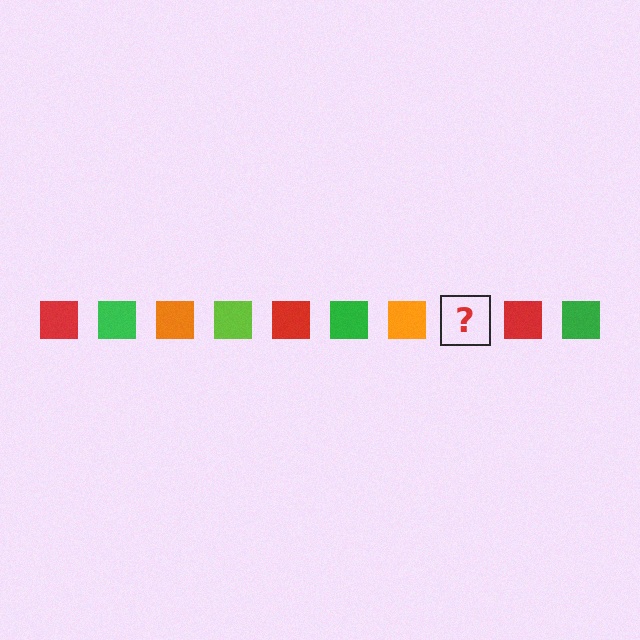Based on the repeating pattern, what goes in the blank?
The blank should be a lime square.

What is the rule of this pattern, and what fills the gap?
The rule is that the pattern cycles through red, green, orange, lime squares. The gap should be filled with a lime square.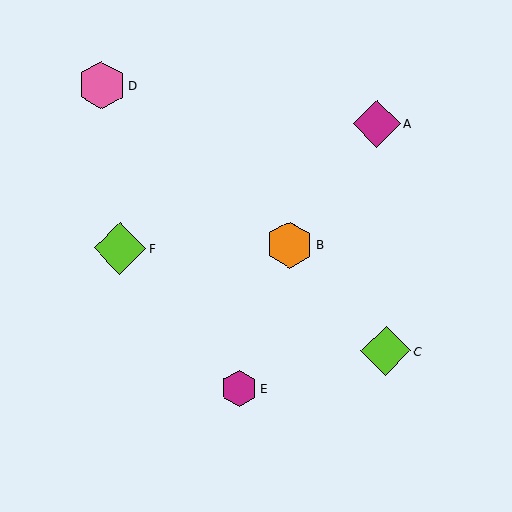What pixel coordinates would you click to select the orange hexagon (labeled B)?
Click at (290, 245) to select the orange hexagon B.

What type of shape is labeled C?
Shape C is a lime diamond.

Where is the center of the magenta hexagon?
The center of the magenta hexagon is at (239, 389).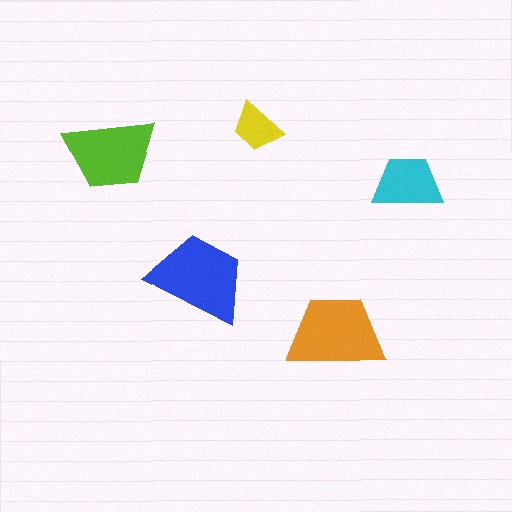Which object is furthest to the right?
The cyan trapezoid is rightmost.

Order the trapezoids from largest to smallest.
the blue one, the orange one, the lime one, the cyan one, the yellow one.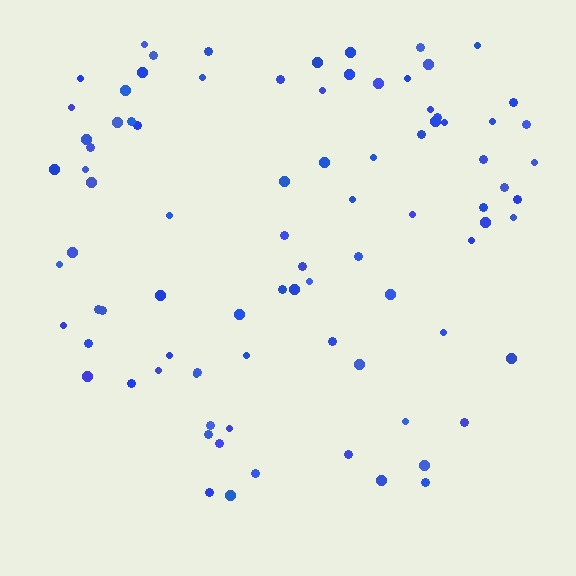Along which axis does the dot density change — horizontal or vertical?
Vertical.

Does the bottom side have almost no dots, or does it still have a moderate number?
Still a moderate number, just noticeably fewer than the top.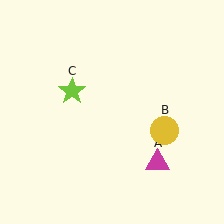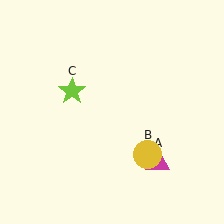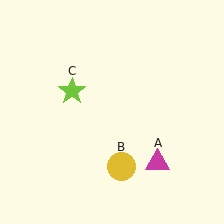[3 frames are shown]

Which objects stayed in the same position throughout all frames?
Magenta triangle (object A) and lime star (object C) remained stationary.